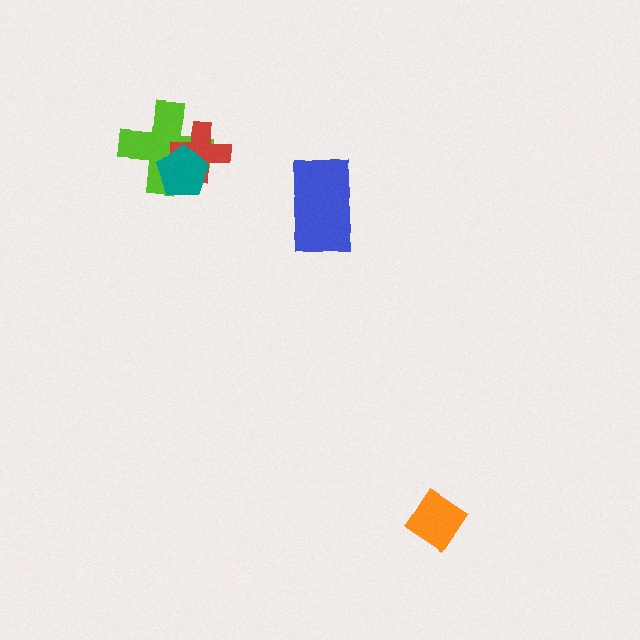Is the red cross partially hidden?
Yes, it is partially covered by another shape.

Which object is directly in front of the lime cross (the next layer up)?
The red cross is directly in front of the lime cross.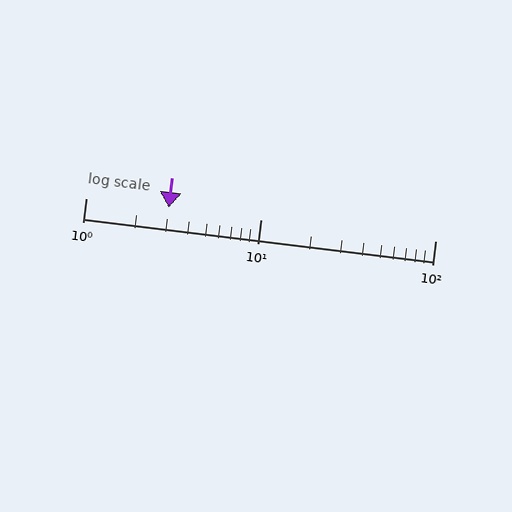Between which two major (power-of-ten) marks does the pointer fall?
The pointer is between 1 and 10.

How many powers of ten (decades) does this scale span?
The scale spans 2 decades, from 1 to 100.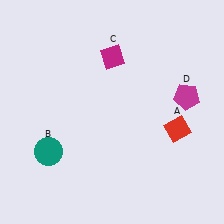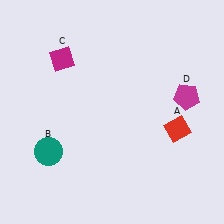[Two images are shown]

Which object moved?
The magenta diamond (C) moved left.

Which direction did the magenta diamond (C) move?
The magenta diamond (C) moved left.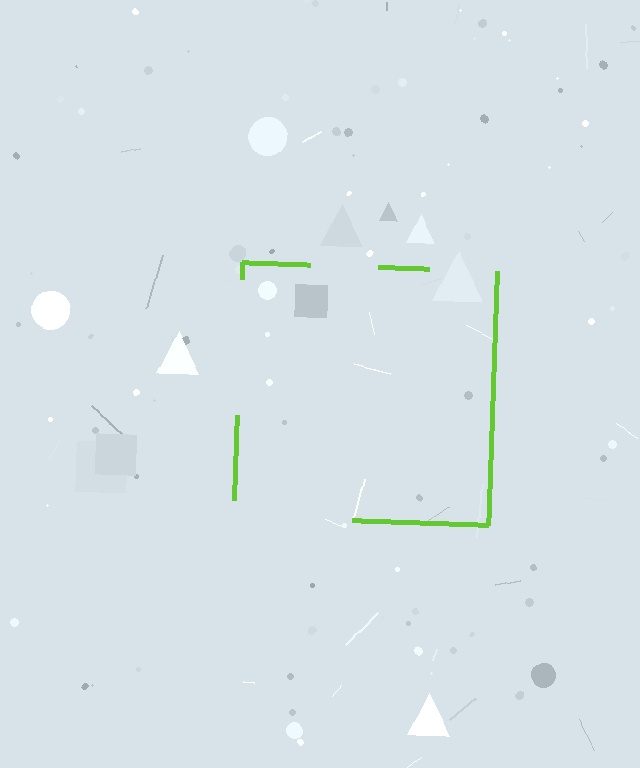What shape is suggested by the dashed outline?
The dashed outline suggests a square.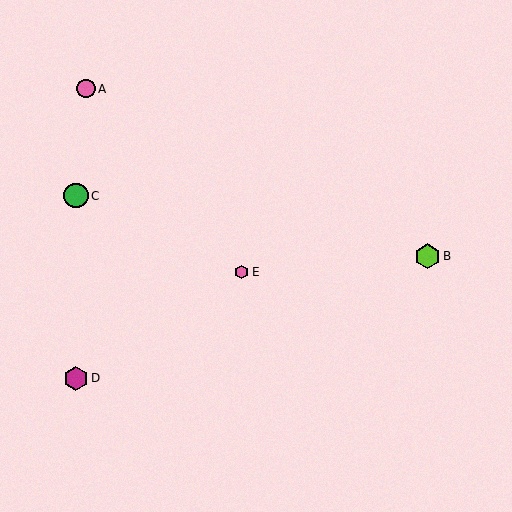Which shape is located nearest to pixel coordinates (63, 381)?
The magenta hexagon (labeled D) at (76, 378) is nearest to that location.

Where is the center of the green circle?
The center of the green circle is at (76, 196).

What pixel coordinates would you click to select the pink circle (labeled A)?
Click at (86, 89) to select the pink circle A.